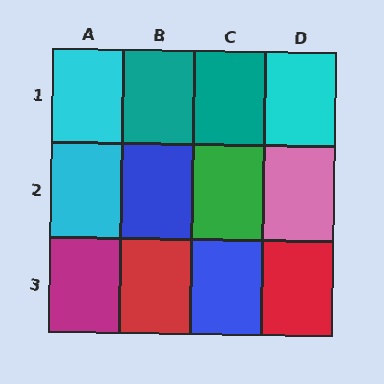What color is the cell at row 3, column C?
Blue.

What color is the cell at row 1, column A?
Cyan.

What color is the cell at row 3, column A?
Magenta.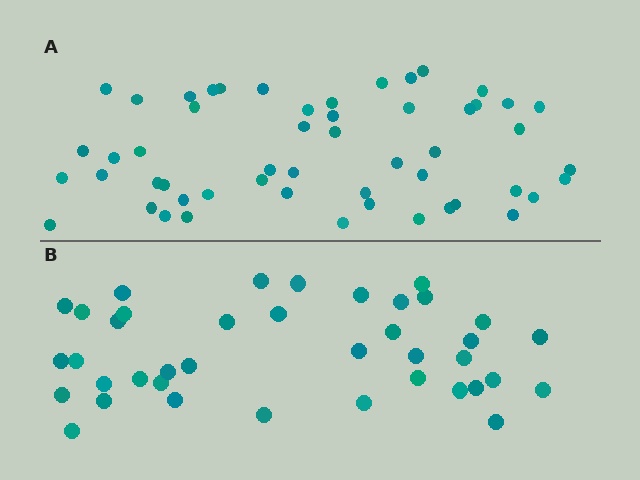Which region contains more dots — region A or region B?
Region A (the top region) has more dots.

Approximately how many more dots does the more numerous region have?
Region A has approximately 15 more dots than region B.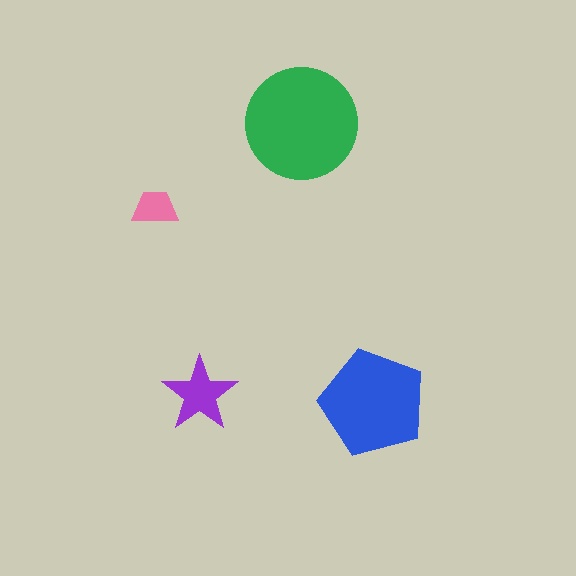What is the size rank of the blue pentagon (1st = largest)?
2nd.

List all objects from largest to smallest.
The green circle, the blue pentagon, the purple star, the pink trapezoid.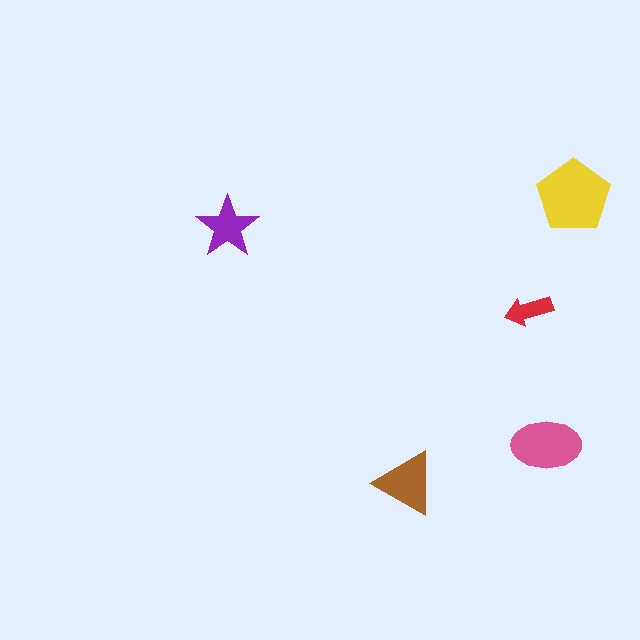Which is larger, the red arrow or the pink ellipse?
The pink ellipse.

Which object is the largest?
The yellow pentagon.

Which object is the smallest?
The red arrow.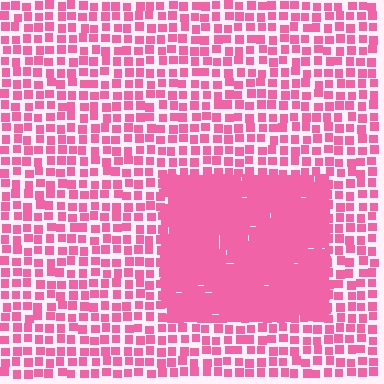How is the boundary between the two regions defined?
The boundary is defined by a change in element density (approximately 2.3x ratio). All elements are the same color, size, and shape.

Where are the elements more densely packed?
The elements are more densely packed inside the rectangle boundary.